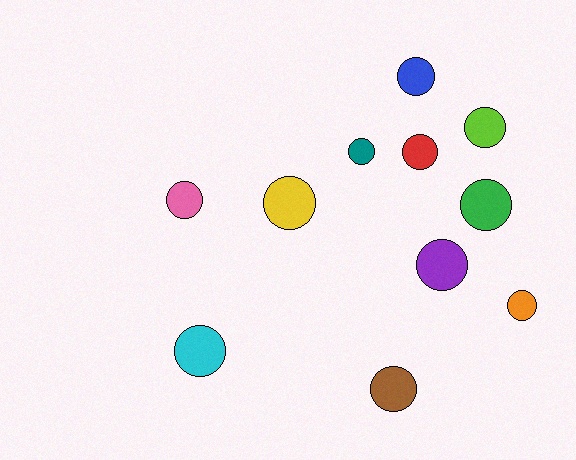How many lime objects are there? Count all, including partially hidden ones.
There is 1 lime object.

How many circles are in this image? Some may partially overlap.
There are 11 circles.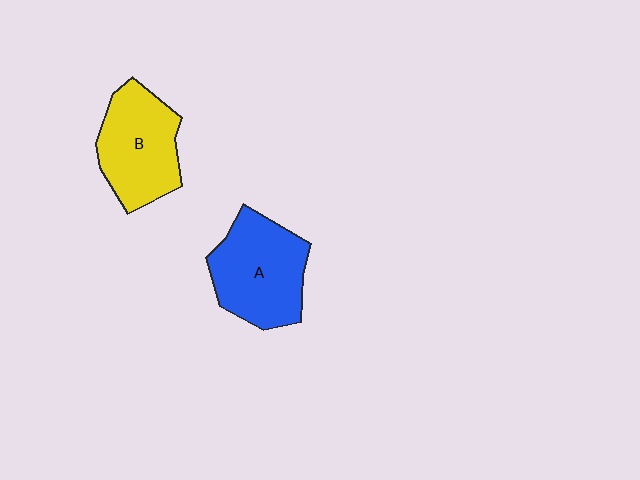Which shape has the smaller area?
Shape B (yellow).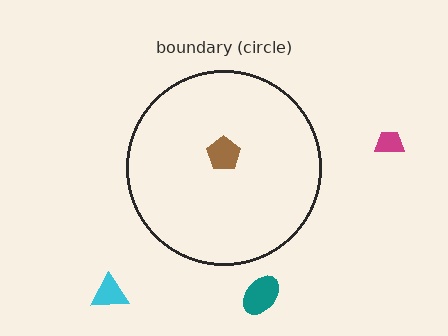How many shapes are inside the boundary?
1 inside, 3 outside.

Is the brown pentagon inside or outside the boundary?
Inside.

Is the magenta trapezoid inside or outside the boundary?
Outside.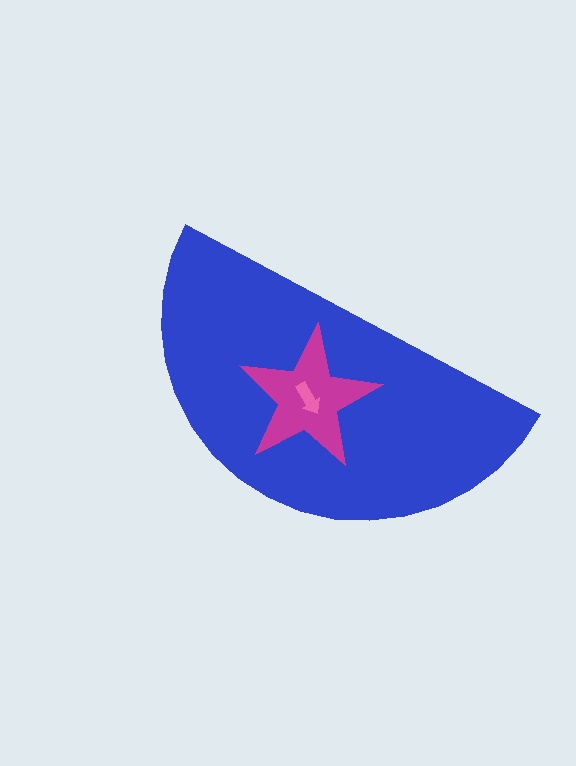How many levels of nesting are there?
3.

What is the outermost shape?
The blue semicircle.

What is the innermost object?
The pink arrow.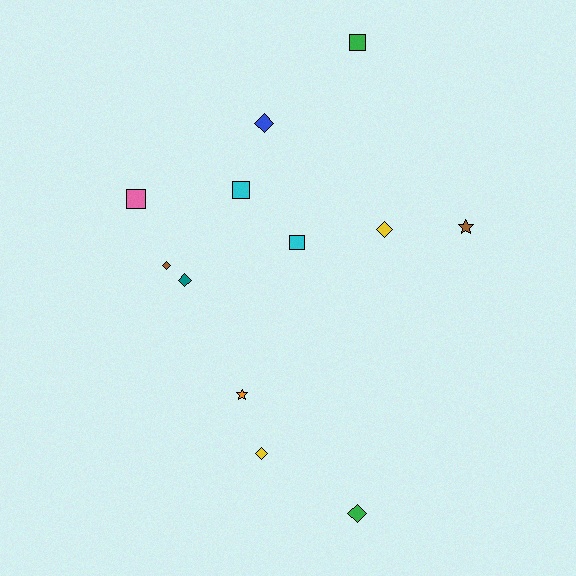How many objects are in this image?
There are 12 objects.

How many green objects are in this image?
There are 2 green objects.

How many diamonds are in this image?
There are 6 diamonds.